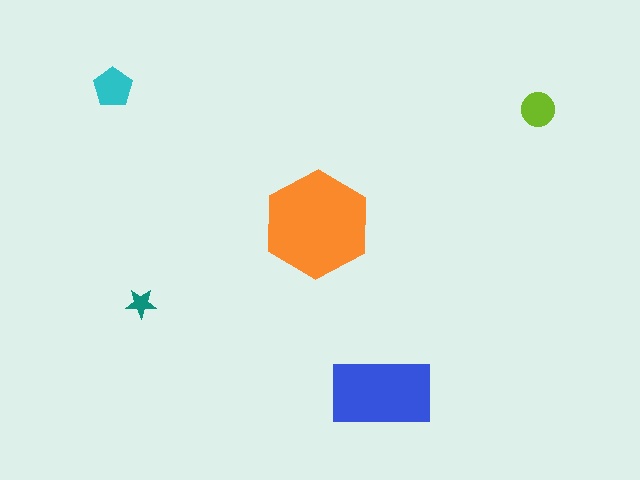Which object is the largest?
The orange hexagon.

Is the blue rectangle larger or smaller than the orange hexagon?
Smaller.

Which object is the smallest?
The teal star.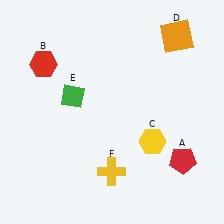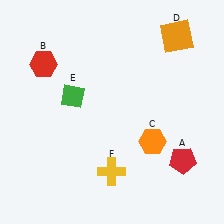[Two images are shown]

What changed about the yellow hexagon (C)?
In Image 1, C is yellow. In Image 2, it changed to orange.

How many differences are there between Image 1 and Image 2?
There is 1 difference between the two images.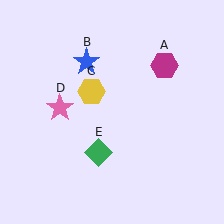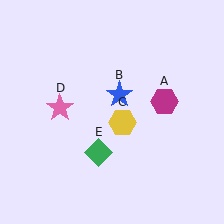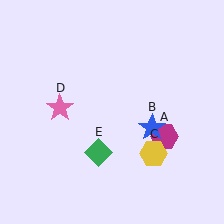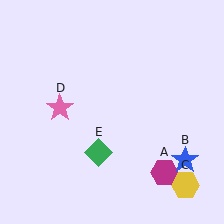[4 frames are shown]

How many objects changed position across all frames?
3 objects changed position: magenta hexagon (object A), blue star (object B), yellow hexagon (object C).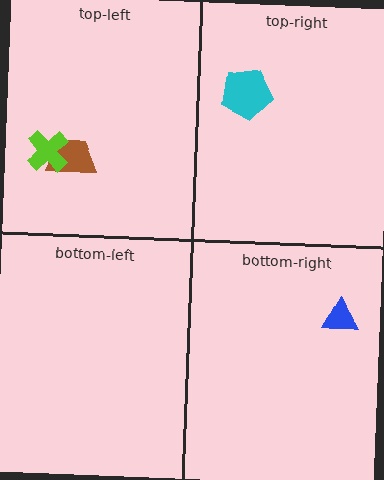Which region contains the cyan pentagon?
The top-right region.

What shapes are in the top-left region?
The brown trapezoid, the lime cross.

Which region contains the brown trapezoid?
The top-left region.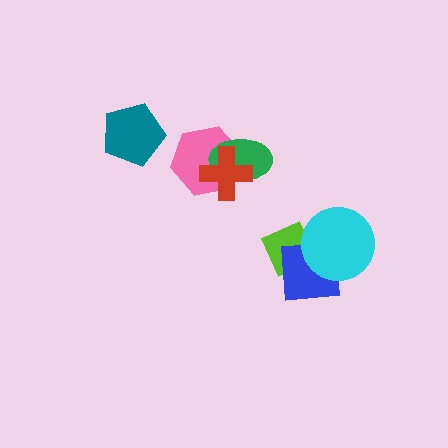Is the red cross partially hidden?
No, no other shape covers it.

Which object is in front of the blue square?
The cyan circle is in front of the blue square.